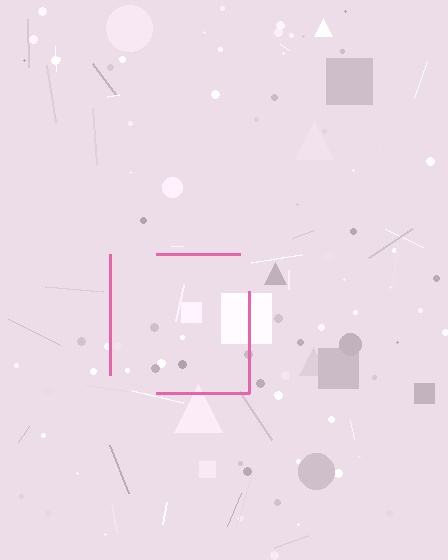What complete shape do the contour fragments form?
The contour fragments form a square.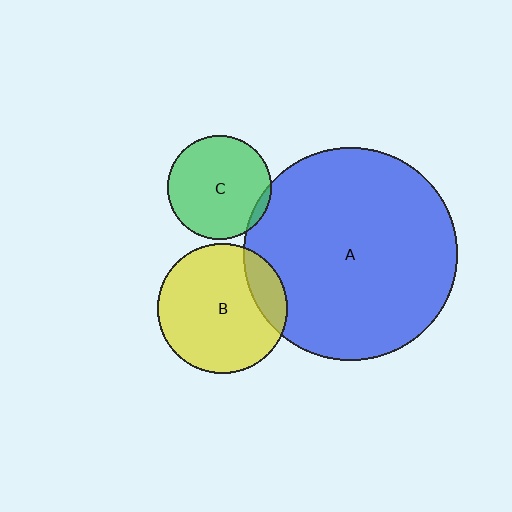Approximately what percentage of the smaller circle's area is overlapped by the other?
Approximately 5%.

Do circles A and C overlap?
Yes.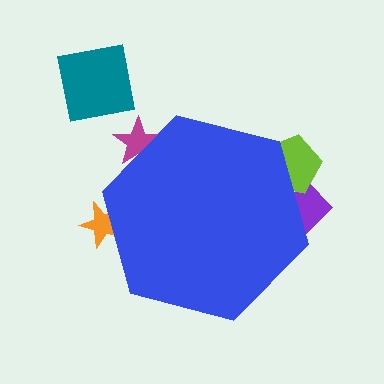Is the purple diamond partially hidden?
Yes, the purple diamond is partially hidden behind the blue hexagon.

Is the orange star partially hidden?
Yes, the orange star is partially hidden behind the blue hexagon.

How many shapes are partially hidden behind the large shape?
4 shapes are partially hidden.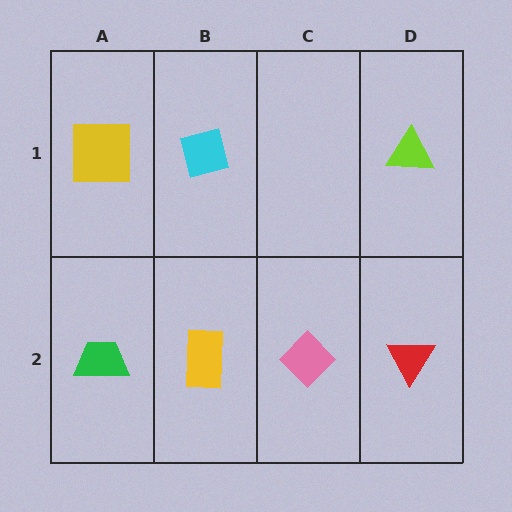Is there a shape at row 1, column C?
No, that cell is empty.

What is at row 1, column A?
A yellow square.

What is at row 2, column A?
A green trapezoid.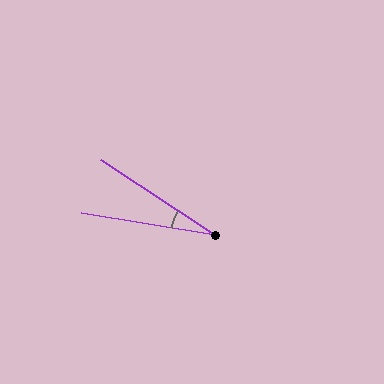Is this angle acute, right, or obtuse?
It is acute.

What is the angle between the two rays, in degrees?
Approximately 24 degrees.